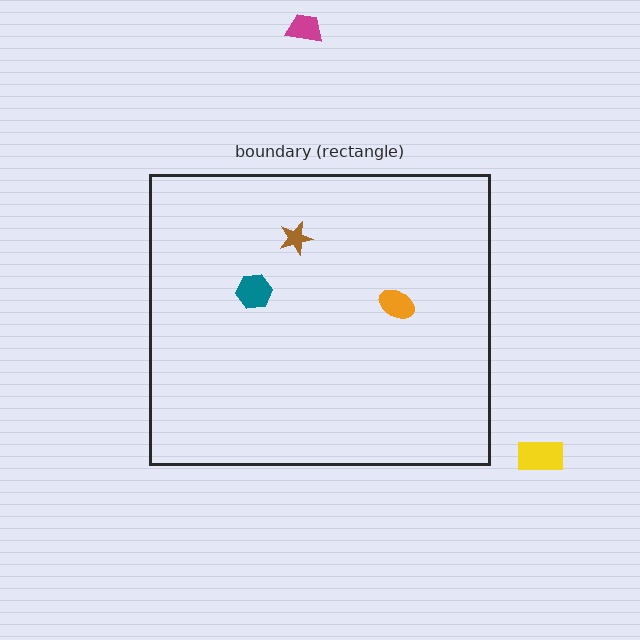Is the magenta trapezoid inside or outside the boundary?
Outside.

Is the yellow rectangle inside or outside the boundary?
Outside.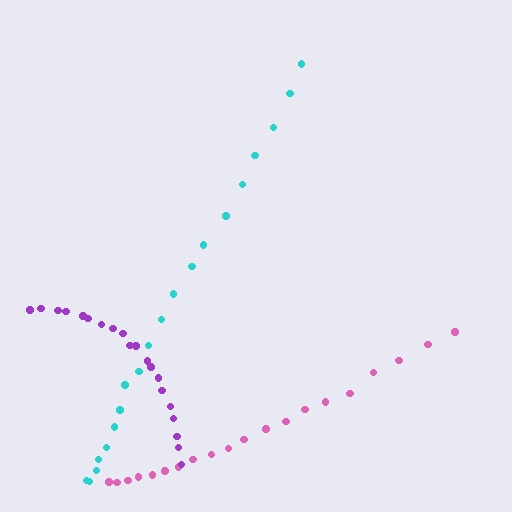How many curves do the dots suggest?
There are 3 distinct paths.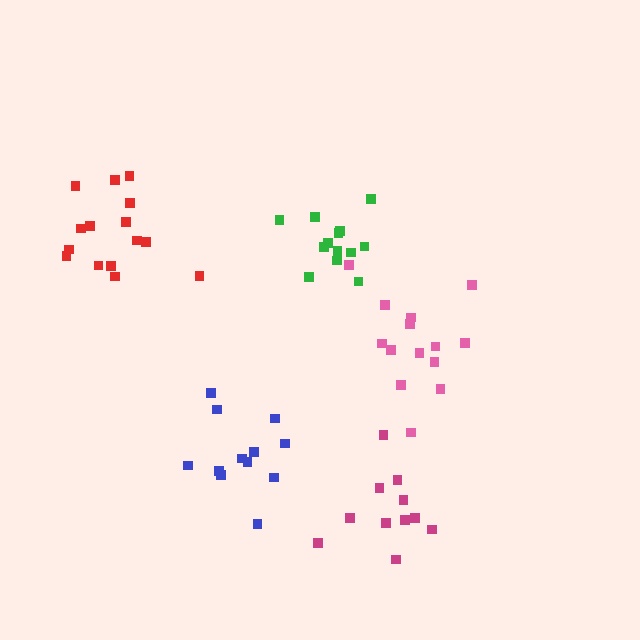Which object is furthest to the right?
The pink cluster is rightmost.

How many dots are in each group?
Group 1: 13 dots, Group 2: 14 dots, Group 3: 11 dots, Group 4: 12 dots, Group 5: 15 dots (65 total).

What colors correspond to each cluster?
The clusters are colored: green, pink, magenta, blue, red.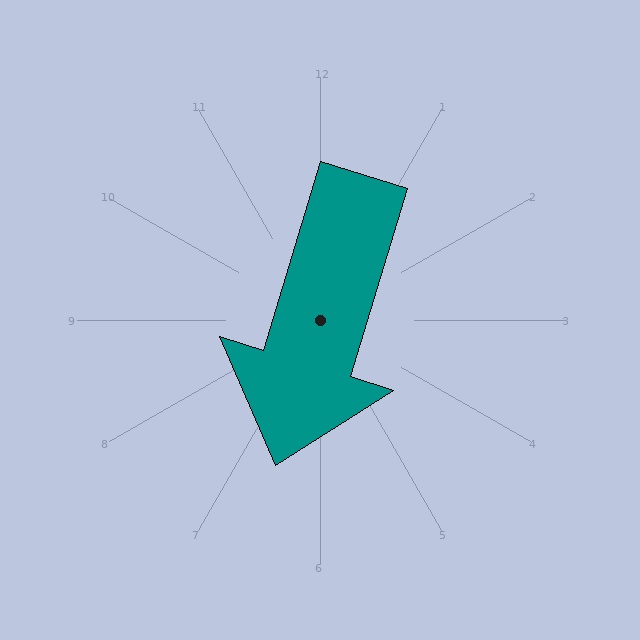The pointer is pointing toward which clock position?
Roughly 7 o'clock.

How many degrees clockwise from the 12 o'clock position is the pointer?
Approximately 197 degrees.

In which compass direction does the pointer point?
South.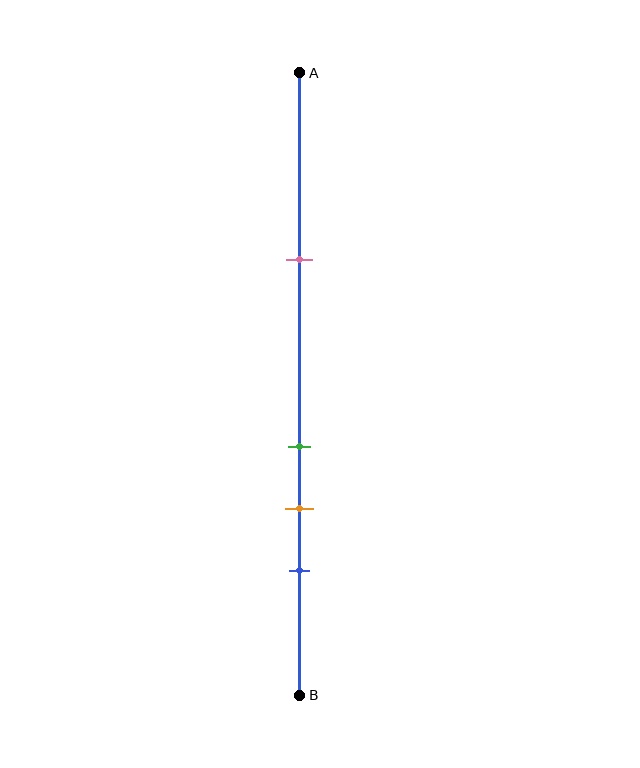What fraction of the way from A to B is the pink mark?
The pink mark is approximately 30% (0.3) of the way from A to B.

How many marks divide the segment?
There are 4 marks dividing the segment.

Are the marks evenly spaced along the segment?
No, the marks are not evenly spaced.